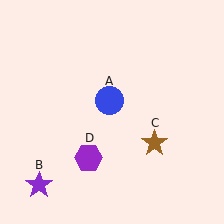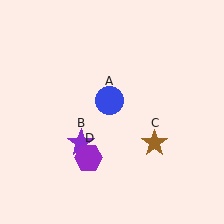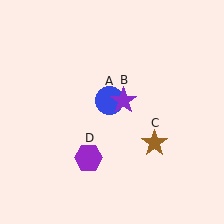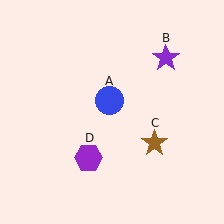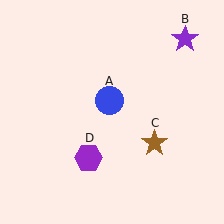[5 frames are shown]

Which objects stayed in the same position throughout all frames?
Blue circle (object A) and brown star (object C) and purple hexagon (object D) remained stationary.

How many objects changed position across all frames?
1 object changed position: purple star (object B).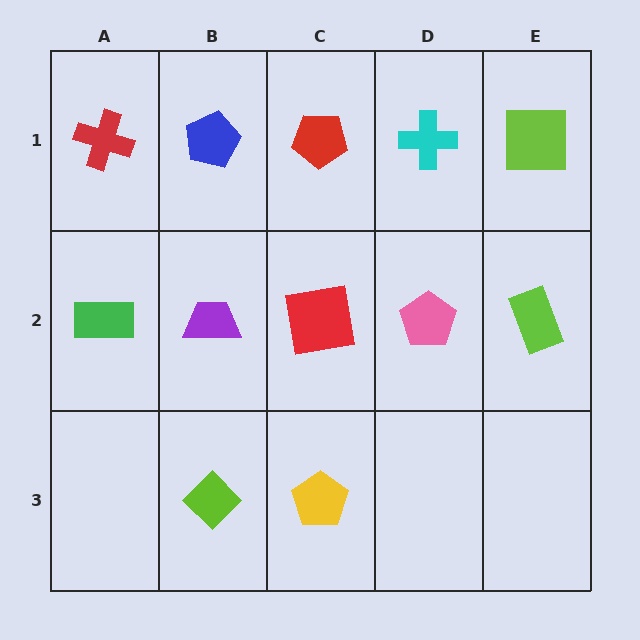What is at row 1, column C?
A red pentagon.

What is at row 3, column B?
A lime diamond.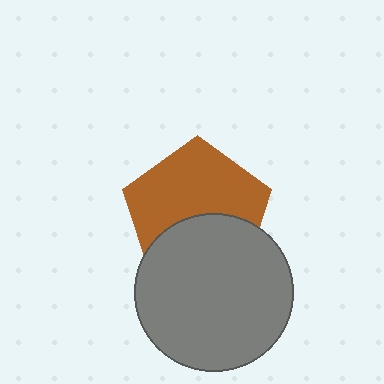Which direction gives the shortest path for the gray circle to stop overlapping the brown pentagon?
Moving down gives the shortest separation.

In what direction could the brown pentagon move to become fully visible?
The brown pentagon could move up. That would shift it out from behind the gray circle entirely.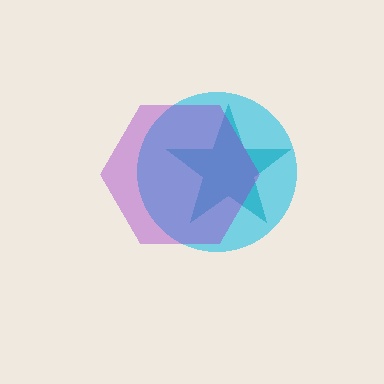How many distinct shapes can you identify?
There are 3 distinct shapes: a teal star, a cyan circle, a purple hexagon.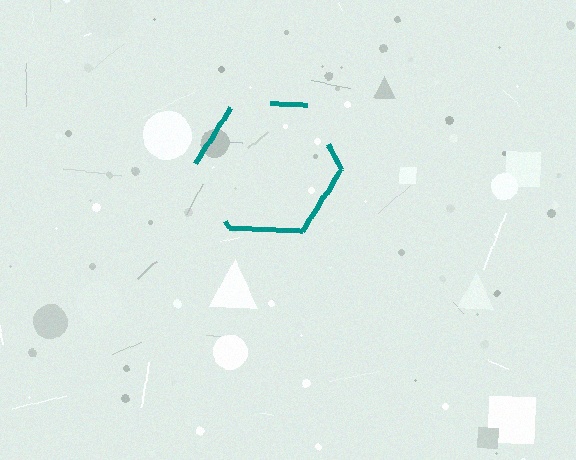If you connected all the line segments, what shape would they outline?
They would outline a hexagon.